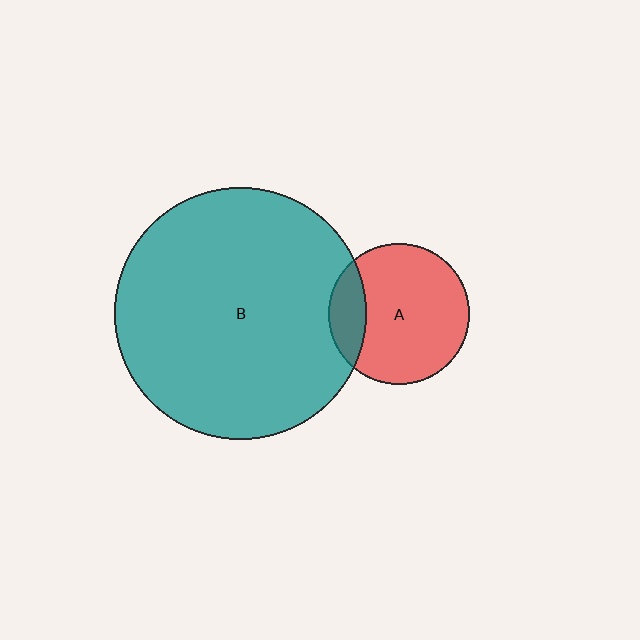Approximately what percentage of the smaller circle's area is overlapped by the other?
Approximately 20%.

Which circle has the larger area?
Circle B (teal).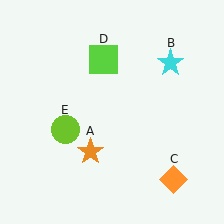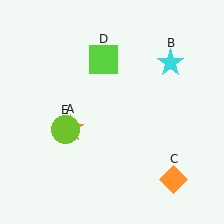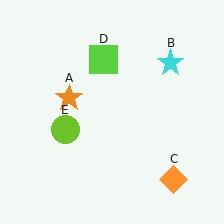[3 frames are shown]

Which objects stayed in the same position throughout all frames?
Cyan star (object B) and orange diamond (object C) and lime square (object D) and lime circle (object E) remained stationary.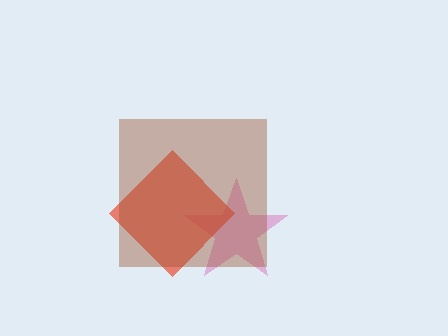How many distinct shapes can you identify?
There are 3 distinct shapes: a pink star, a red diamond, a brown square.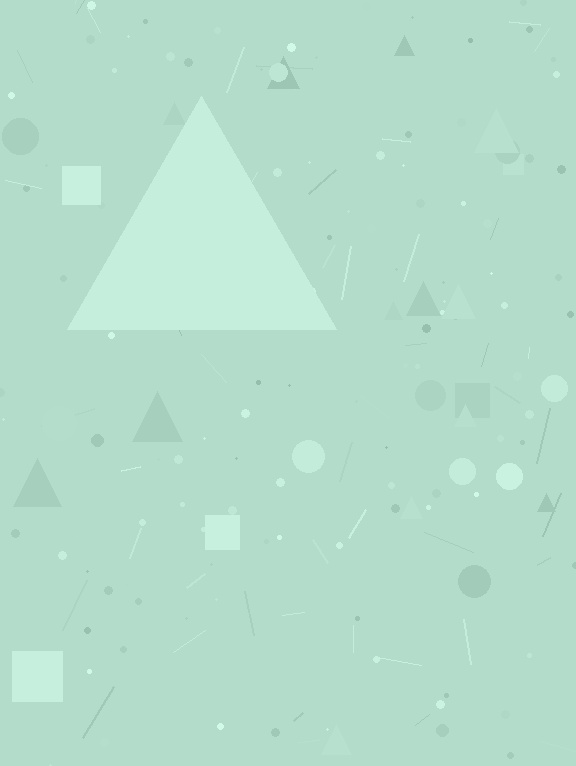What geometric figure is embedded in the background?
A triangle is embedded in the background.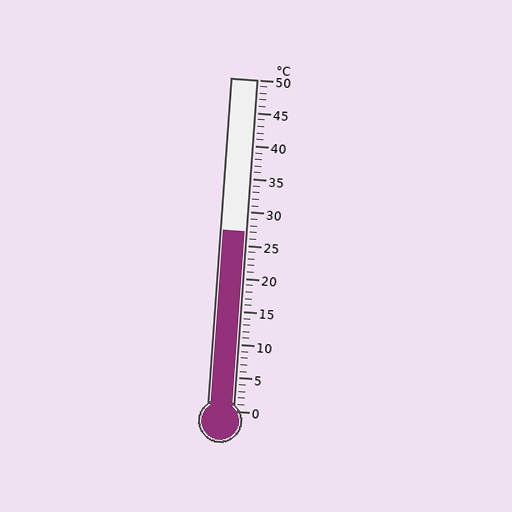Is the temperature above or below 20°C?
The temperature is above 20°C.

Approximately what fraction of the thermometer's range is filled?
The thermometer is filled to approximately 55% of its range.